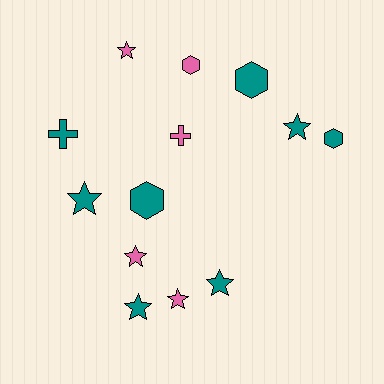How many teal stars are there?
There are 4 teal stars.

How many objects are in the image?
There are 13 objects.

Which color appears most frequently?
Teal, with 8 objects.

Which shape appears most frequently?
Star, with 7 objects.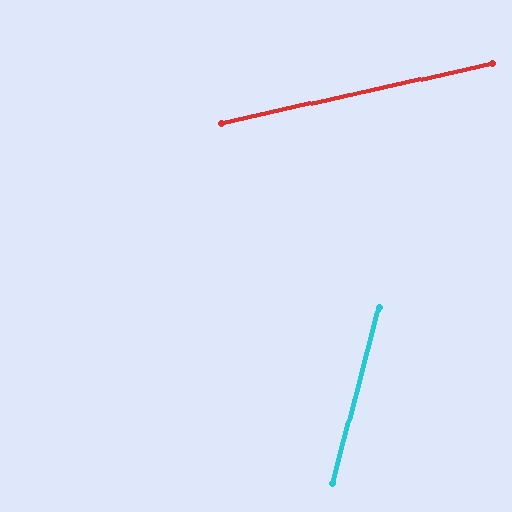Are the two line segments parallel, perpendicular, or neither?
Neither parallel nor perpendicular — they differ by about 63°.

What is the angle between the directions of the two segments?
Approximately 63 degrees.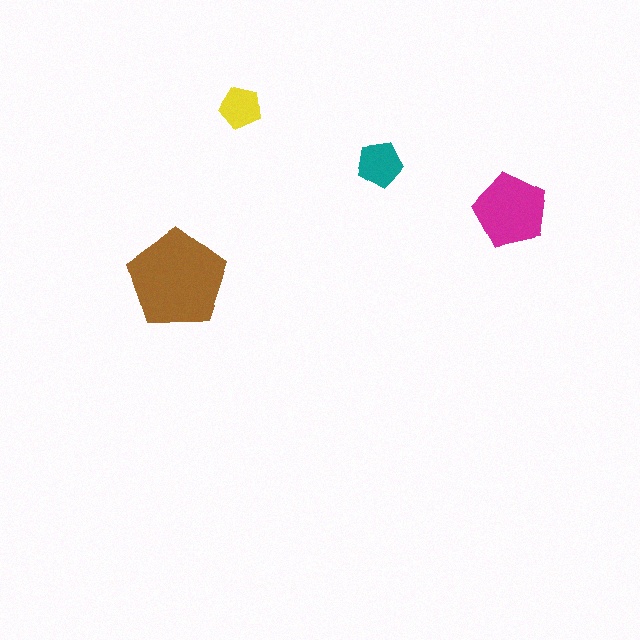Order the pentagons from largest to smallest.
the brown one, the magenta one, the teal one, the yellow one.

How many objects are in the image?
There are 4 objects in the image.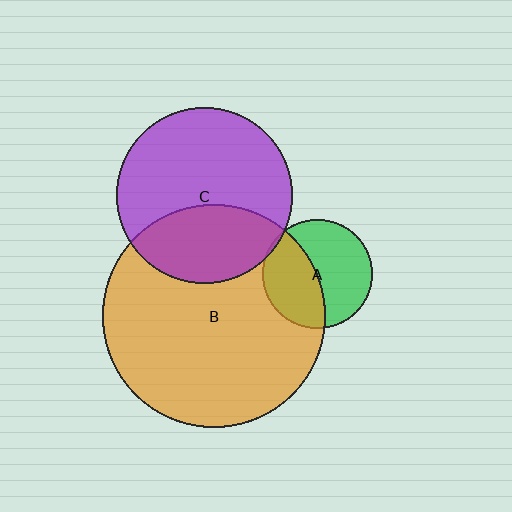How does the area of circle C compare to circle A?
Approximately 2.6 times.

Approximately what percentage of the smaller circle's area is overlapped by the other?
Approximately 35%.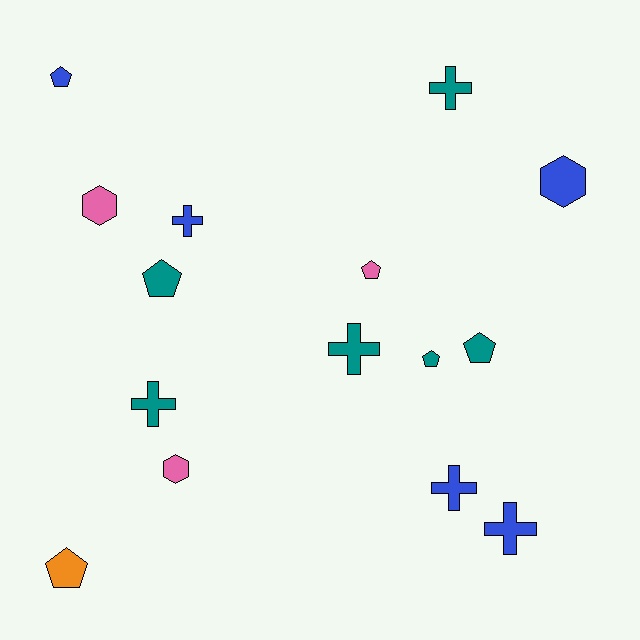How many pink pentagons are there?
There is 1 pink pentagon.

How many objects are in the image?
There are 15 objects.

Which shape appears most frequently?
Pentagon, with 6 objects.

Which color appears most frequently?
Teal, with 6 objects.